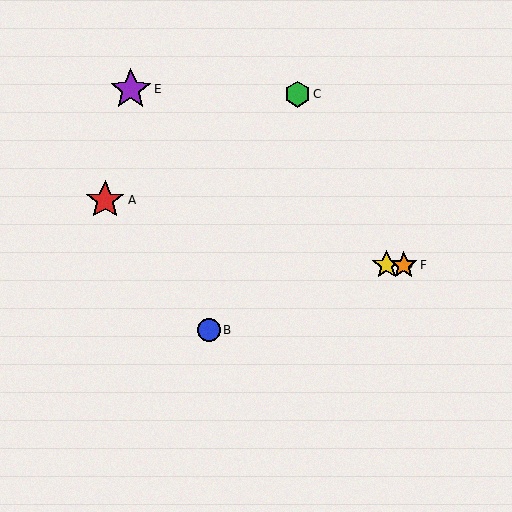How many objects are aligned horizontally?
2 objects (D, F) are aligned horizontally.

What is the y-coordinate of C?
Object C is at y≈94.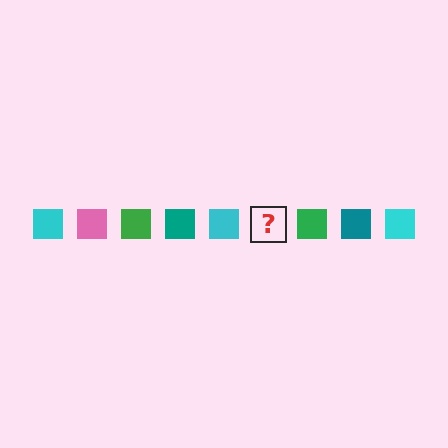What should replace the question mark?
The question mark should be replaced with a pink square.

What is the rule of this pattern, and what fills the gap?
The rule is that the pattern cycles through cyan, pink, green, teal squares. The gap should be filled with a pink square.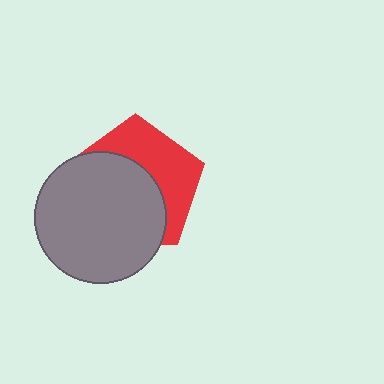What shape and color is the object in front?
The object in front is a gray circle.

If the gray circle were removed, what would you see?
You would see the complete red pentagon.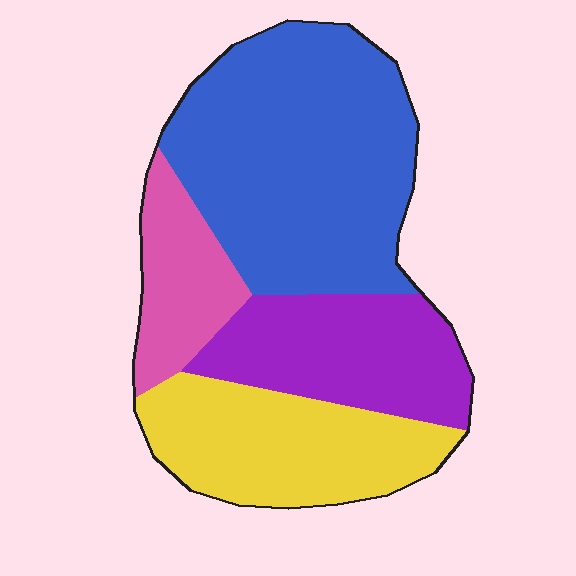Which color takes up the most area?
Blue, at roughly 45%.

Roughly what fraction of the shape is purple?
Purple takes up about one fifth (1/5) of the shape.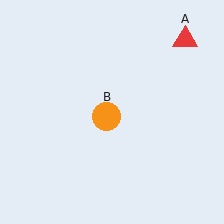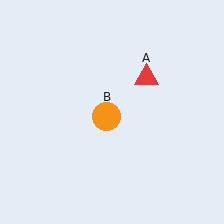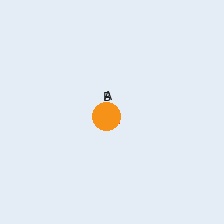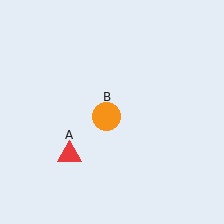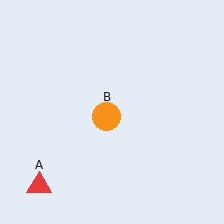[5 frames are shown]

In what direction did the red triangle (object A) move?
The red triangle (object A) moved down and to the left.